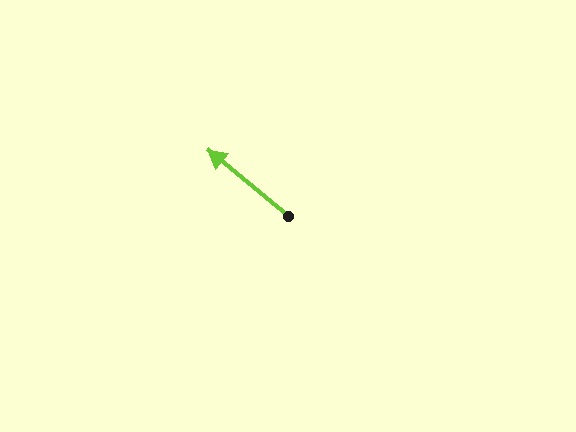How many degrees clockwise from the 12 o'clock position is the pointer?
Approximately 310 degrees.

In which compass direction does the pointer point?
Northwest.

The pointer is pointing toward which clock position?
Roughly 10 o'clock.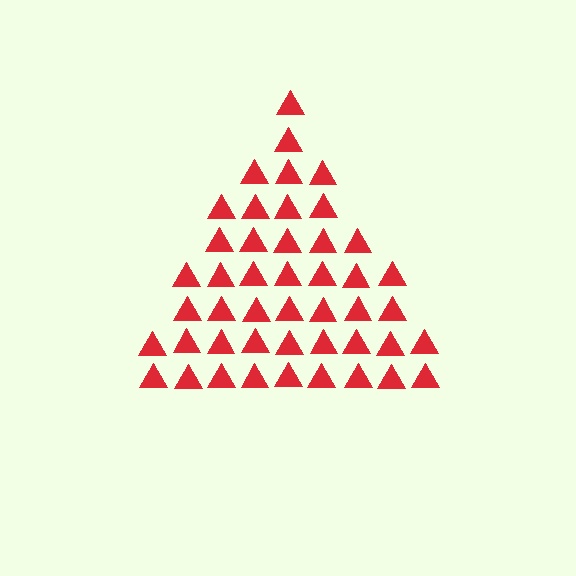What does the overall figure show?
The overall figure shows a triangle.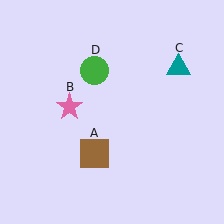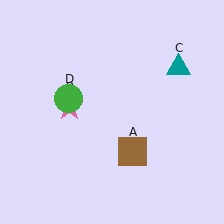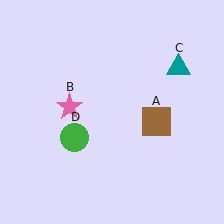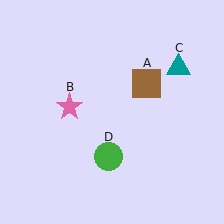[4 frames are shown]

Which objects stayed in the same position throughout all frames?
Pink star (object B) and teal triangle (object C) remained stationary.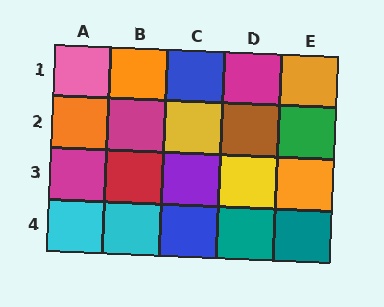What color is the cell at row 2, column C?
Yellow.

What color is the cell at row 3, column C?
Purple.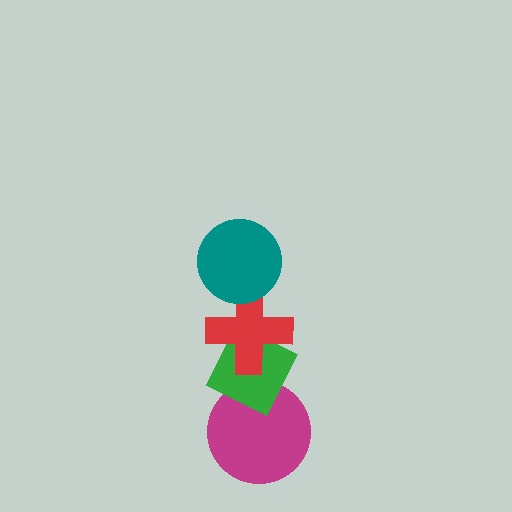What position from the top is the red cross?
The red cross is 2nd from the top.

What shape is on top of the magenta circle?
The green diamond is on top of the magenta circle.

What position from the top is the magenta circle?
The magenta circle is 4th from the top.